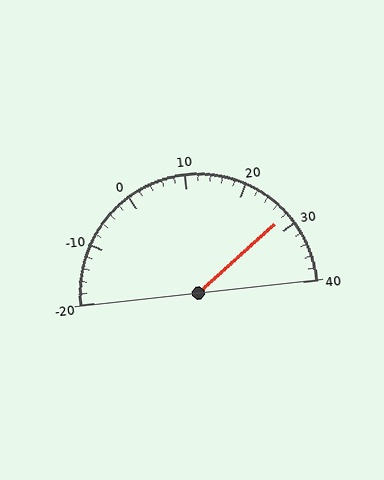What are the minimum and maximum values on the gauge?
The gauge ranges from -20 to 40.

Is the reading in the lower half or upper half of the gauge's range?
The reading is in the upper half of the range (-20 to 40).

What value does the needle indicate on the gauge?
The needle indicates approximately 28.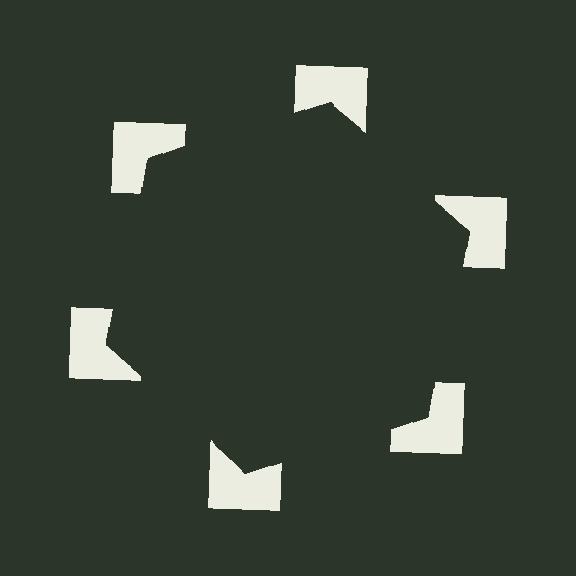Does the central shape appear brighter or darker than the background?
It typically appears slightly darker than the background, even though no actual brightness change is drawn.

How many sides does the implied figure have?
6 sides.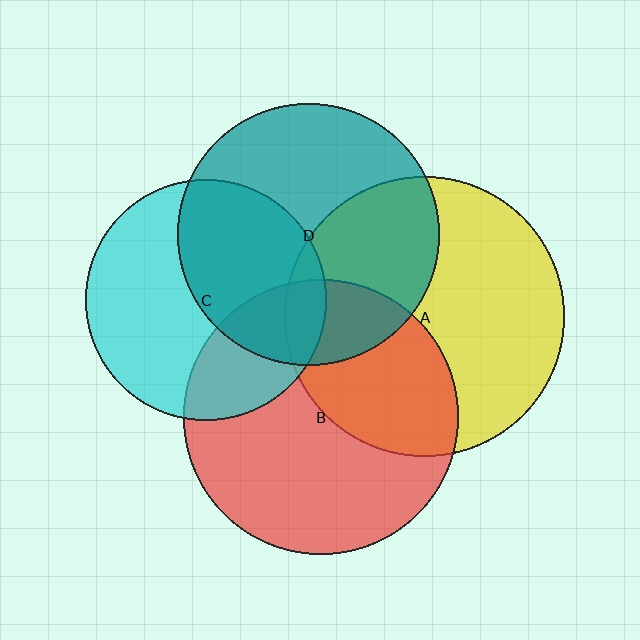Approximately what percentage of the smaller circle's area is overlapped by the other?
Approximately 45%.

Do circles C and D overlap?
Yes.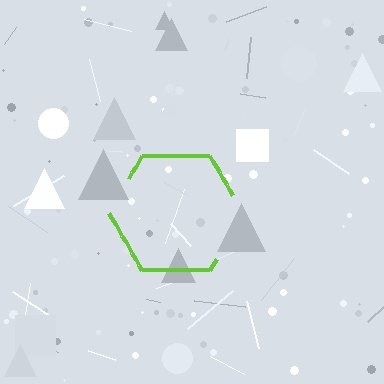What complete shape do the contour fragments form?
The contour fragments form a hexagon.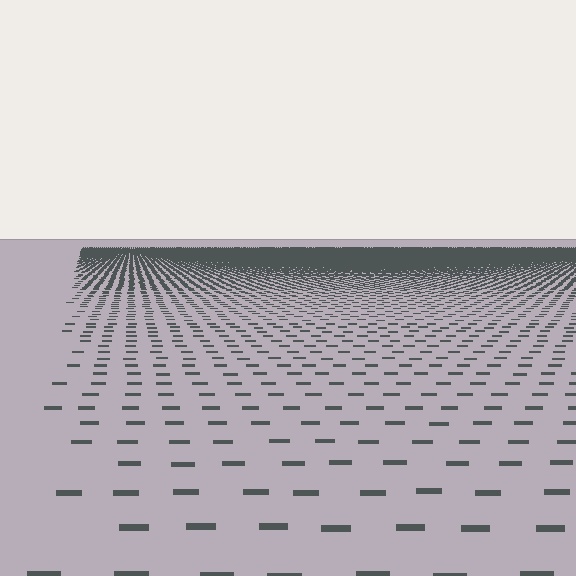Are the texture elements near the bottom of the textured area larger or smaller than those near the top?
Larger. Near the bottom, elements are closer to the viewer and appear at a bigger on-screen size.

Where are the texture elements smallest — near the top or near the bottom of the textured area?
Near the top.